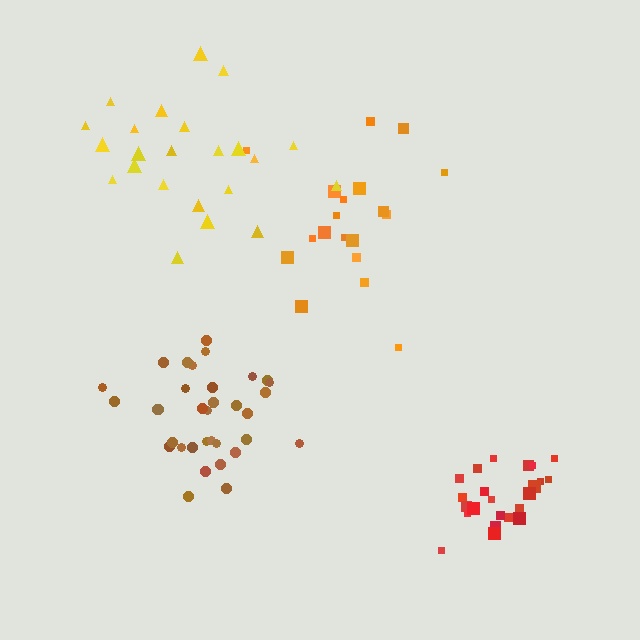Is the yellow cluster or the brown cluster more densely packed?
Brown.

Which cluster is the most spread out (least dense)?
Yellow.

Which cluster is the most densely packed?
Red.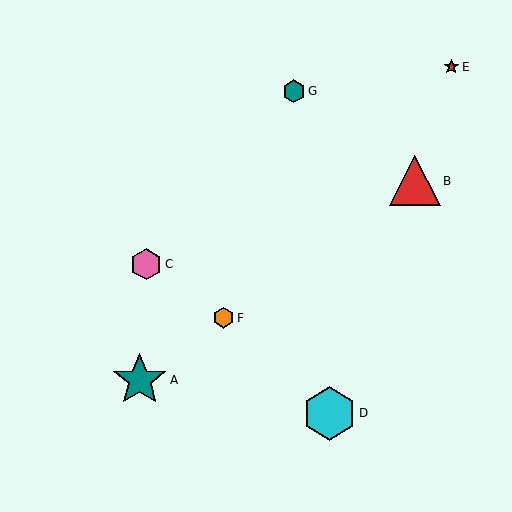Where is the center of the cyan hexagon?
The center of the cyan hexagon is at (329, 413).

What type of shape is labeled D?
Shape D is a cyan hexagon.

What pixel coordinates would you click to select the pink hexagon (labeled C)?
Click at (146, 264) to select the pink hexagon C.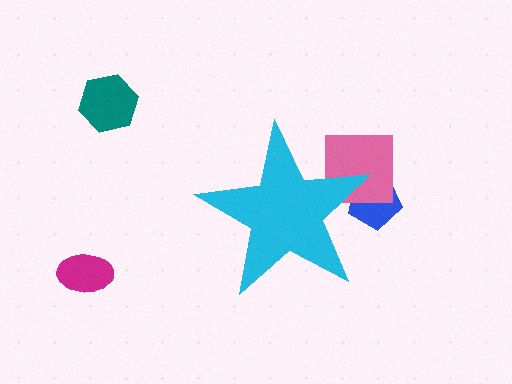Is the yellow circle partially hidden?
Yes, the yellow circle is partially hidden behind the cyan star.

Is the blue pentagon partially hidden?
Yes, the blue pentagon is partially hidden behind the cyan star.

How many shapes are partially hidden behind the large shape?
3 shapes are partially hidden.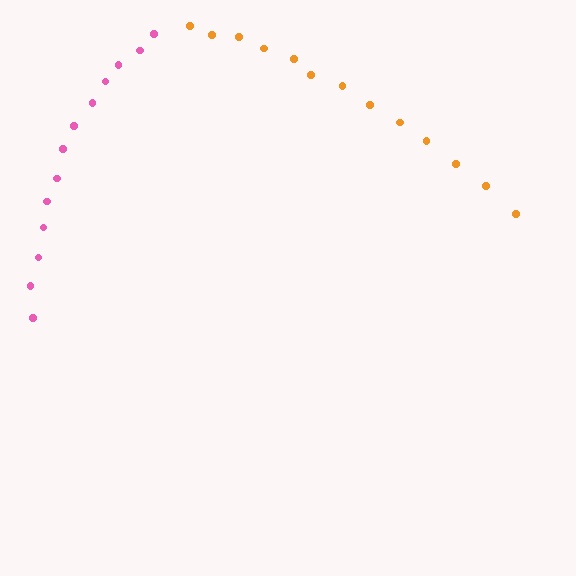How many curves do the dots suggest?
There are 2 distinct paths.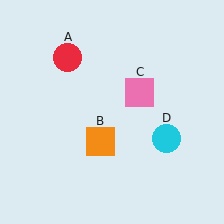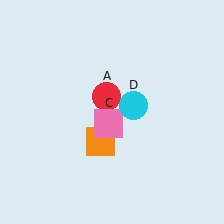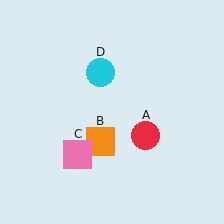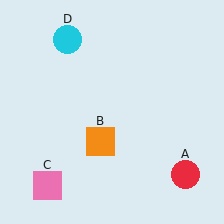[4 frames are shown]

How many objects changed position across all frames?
3 objects changed position: red circle (object A), pink square (object C), cyan circle (object D).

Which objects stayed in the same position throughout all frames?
Orange square (object B) remained stationary.